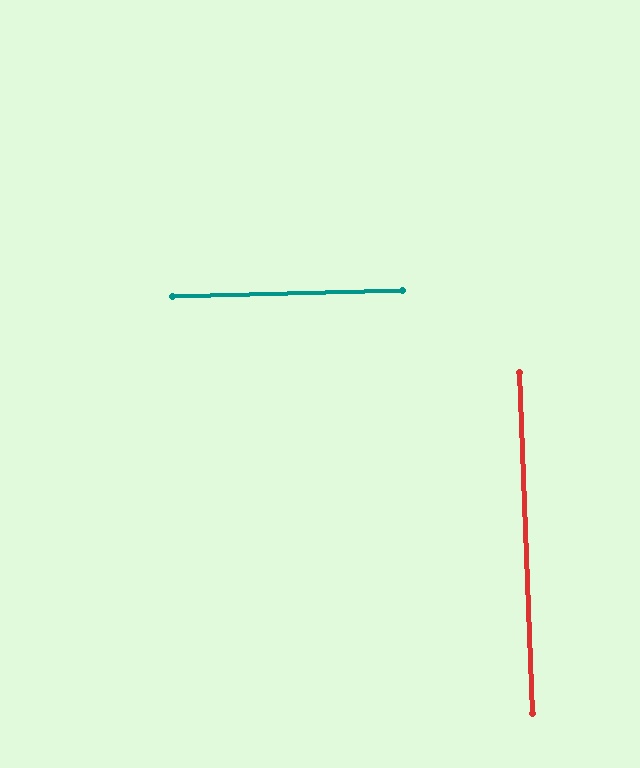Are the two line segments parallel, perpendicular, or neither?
Perpendicular — they meet at approximately 89°.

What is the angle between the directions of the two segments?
Approximately 89 degrees.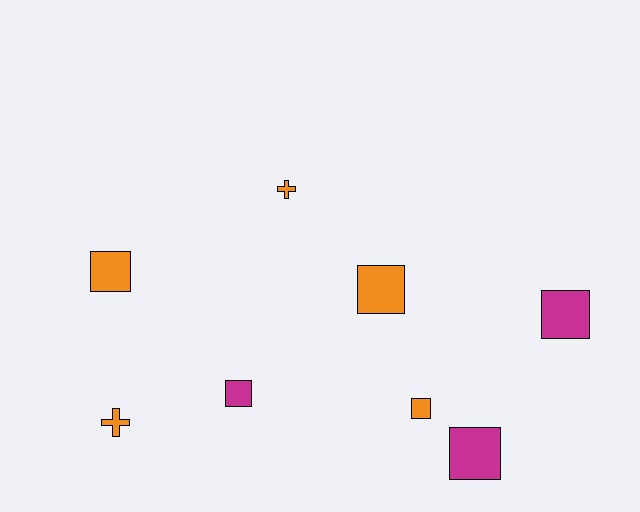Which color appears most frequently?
Orange, with 5 objects.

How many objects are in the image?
There are 8 objects.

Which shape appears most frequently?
Square, with 6 objects.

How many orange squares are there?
There are 3 orange squares.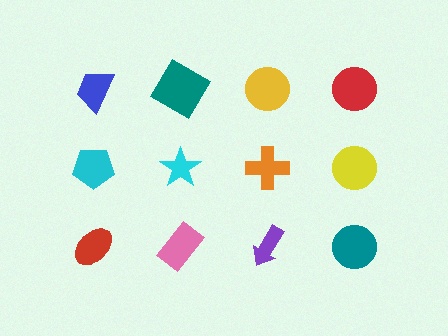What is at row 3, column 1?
A red ellipse.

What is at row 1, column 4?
A red circle.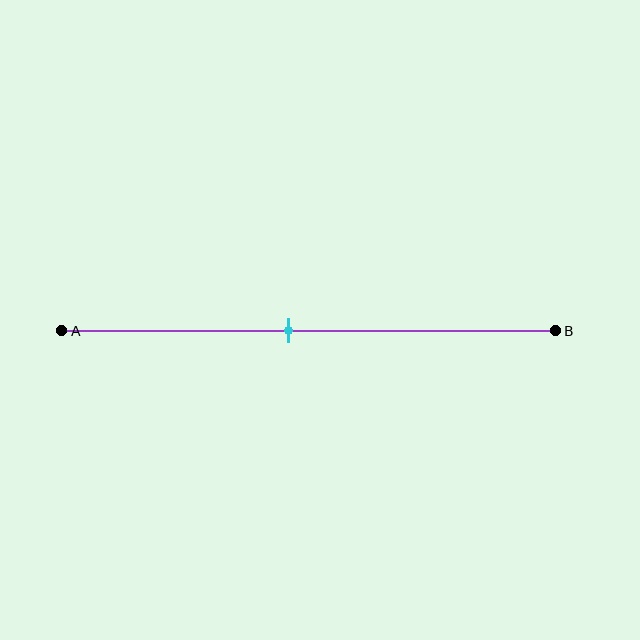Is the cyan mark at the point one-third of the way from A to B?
No, the mark is at about 45% from A, not at the 33% one-third point.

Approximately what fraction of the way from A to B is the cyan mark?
The cyan mark is approximately 45% of the way from A to B.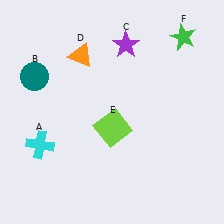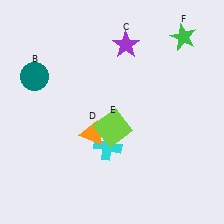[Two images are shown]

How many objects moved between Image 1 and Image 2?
2 objects moved between the two images.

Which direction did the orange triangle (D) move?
The orange triangle (D) moved down.